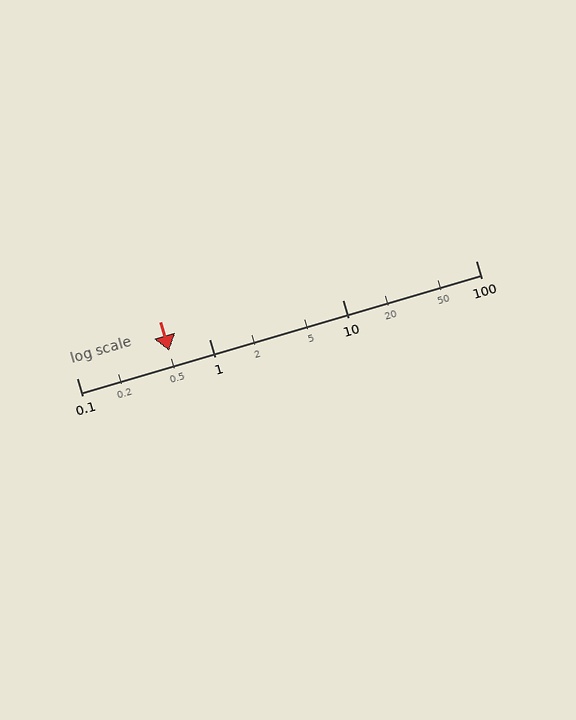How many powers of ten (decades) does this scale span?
The scale spans 3 decades, from 0.1 to 100.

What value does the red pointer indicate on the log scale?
The pointer indicates approximately 0.5.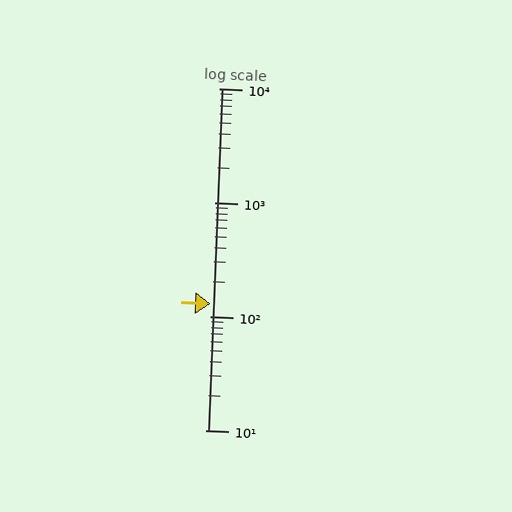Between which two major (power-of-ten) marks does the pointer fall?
The pointer is between 100 and 1000.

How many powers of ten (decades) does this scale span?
The scale spans 3 decades, from 10 to 10000.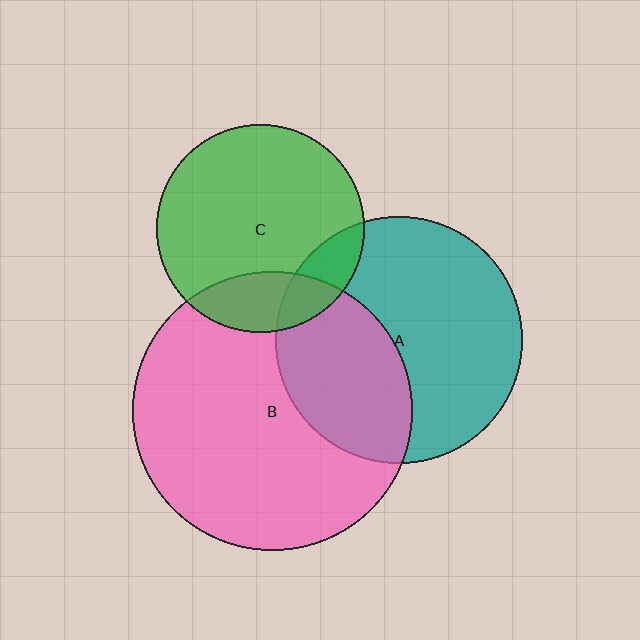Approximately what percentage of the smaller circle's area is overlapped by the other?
Approximately 40%.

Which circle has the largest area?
Circle B (pink).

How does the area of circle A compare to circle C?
Approximately 1.4 times.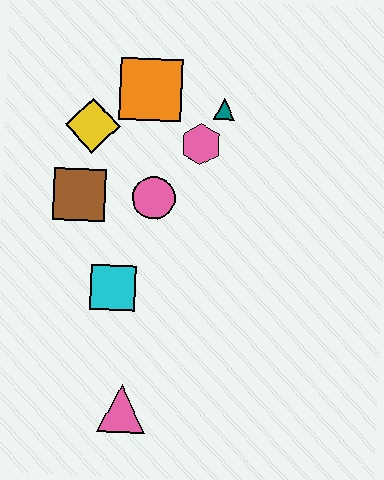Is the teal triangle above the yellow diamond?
Yes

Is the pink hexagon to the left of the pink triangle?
No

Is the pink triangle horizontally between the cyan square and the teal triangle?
Yes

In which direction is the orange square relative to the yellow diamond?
The orange square is to the right of the yellow diamond.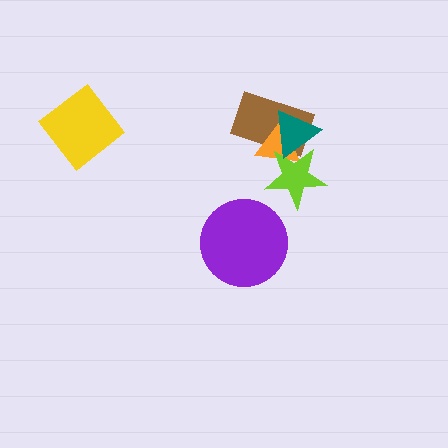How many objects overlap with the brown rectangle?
3 objects overlap with the brown rectangle.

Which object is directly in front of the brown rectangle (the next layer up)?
The orange triangle is directly in front of the brown rectangle.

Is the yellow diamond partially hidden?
No, no other shape covers it.